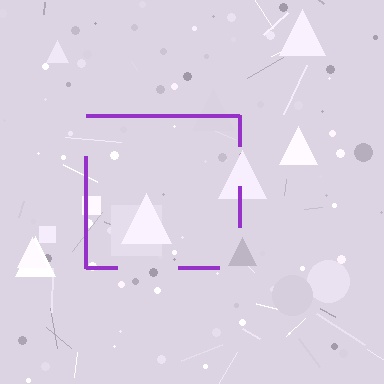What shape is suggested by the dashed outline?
The dashed outline suggests a square.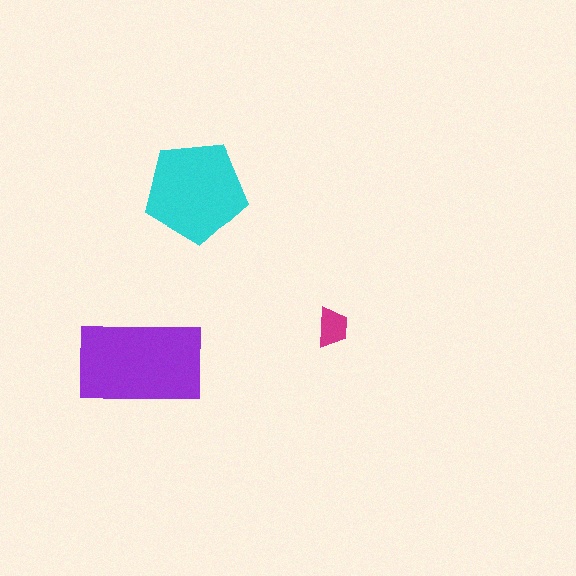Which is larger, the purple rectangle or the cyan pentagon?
The purple rectangle.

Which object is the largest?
The purple rectangle.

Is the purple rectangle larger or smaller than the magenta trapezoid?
Larger.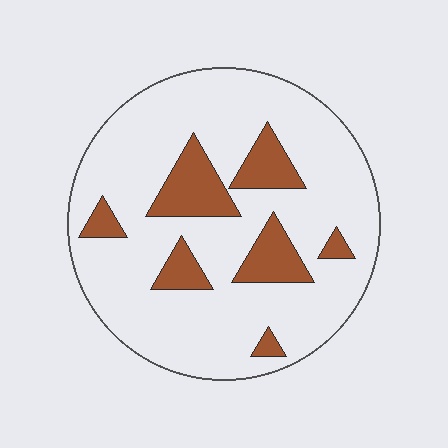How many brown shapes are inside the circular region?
7.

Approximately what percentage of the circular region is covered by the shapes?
Approximately 20%.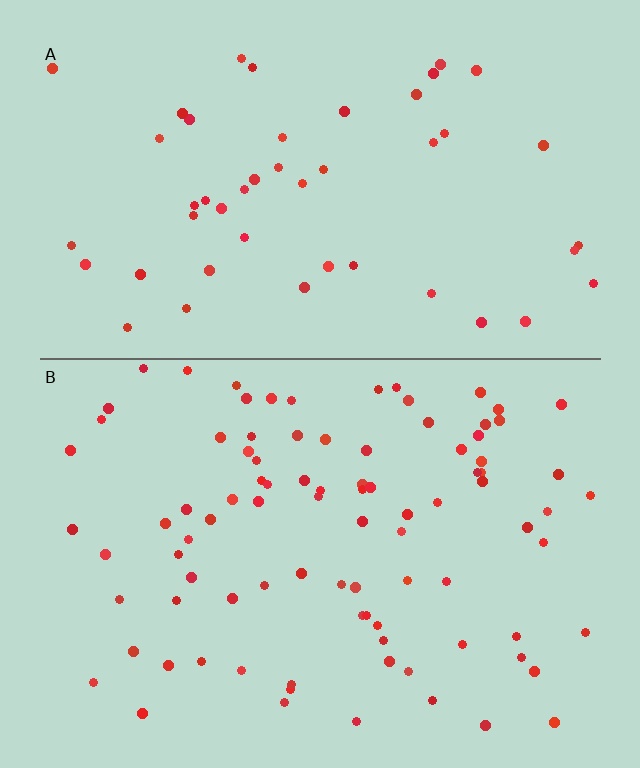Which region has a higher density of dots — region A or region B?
B (the bottom).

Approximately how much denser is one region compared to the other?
Approximately 2.0× — region B over region A.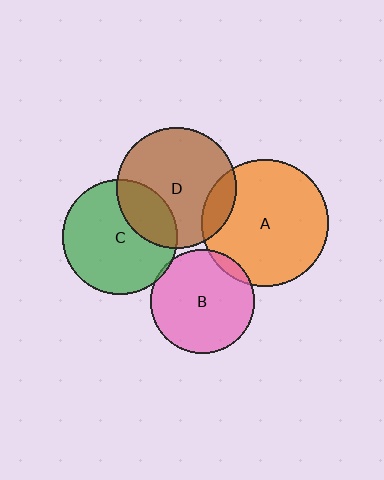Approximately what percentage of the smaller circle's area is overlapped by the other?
Approximately 5%.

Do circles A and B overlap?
Yes.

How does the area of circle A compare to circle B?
Approximately 1.5 times.